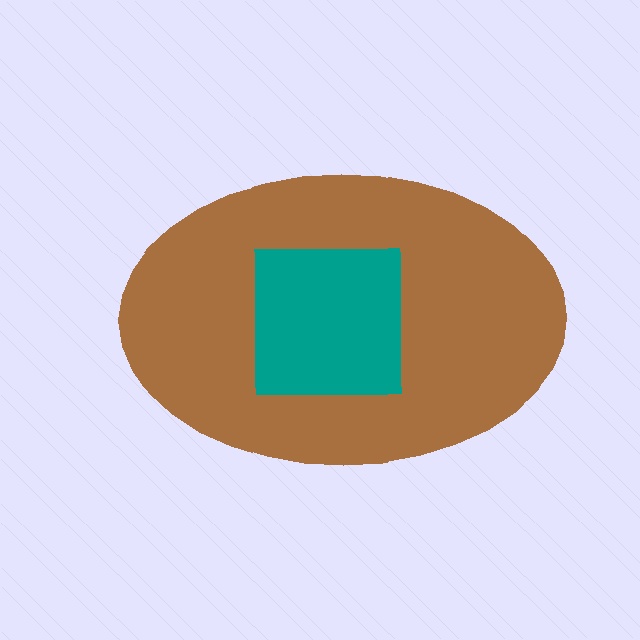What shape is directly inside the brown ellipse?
The teal square.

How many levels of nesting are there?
2.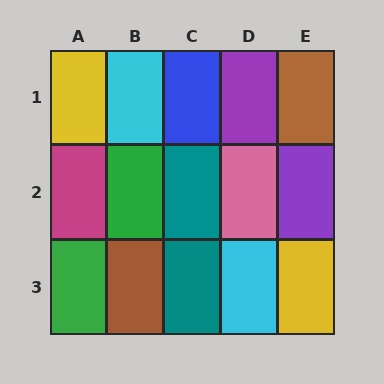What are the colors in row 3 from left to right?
Green, brown, teal, cyan, yellow.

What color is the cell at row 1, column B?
Cyan.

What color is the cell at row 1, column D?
Purple.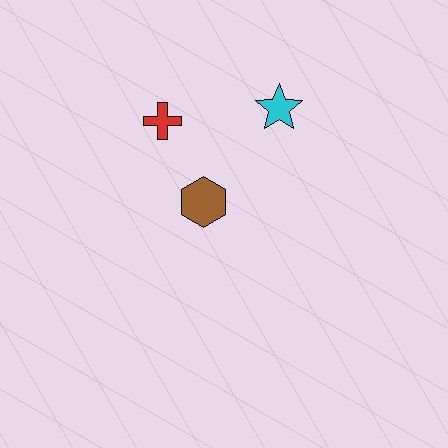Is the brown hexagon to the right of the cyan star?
No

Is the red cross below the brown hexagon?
No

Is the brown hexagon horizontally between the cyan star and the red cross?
Yes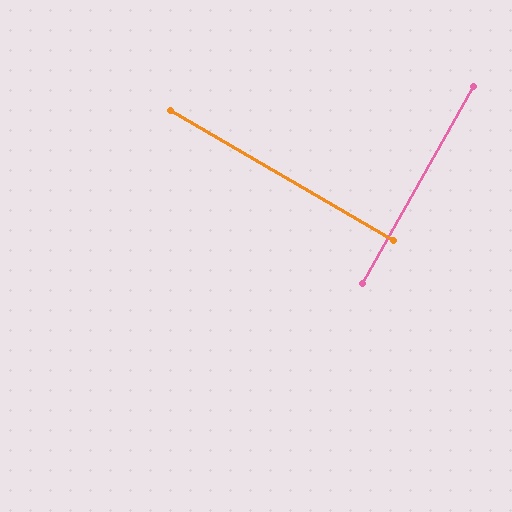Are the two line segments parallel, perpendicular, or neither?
Perpendicular — they meet at approximately 89°.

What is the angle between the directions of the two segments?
Approximately 89 degrees.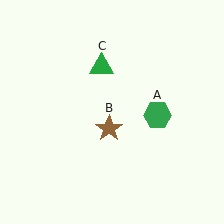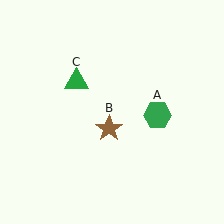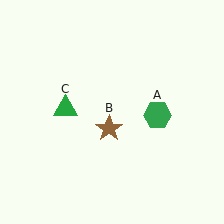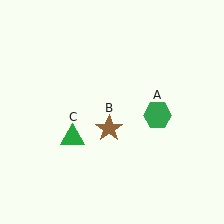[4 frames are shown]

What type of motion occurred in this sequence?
The green triangle (object C) rotated counterclockwise around the center of the scene.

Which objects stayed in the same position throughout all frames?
Green hexagon (object A) and brown star (object B) remained stationary.